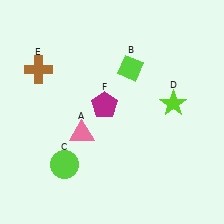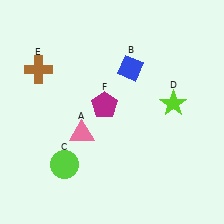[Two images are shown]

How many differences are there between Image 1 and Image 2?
There is 1 difference between the two images.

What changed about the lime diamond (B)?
In Image 1, B is lime. In Image 2, it changed to blue.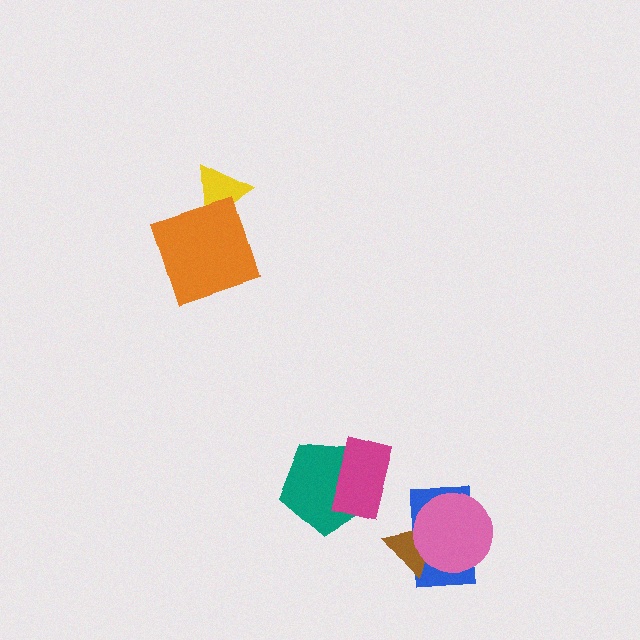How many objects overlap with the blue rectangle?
2 objects overlap with the blue rectangle.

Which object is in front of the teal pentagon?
The magenta rectangle is in front of the teal pentagon.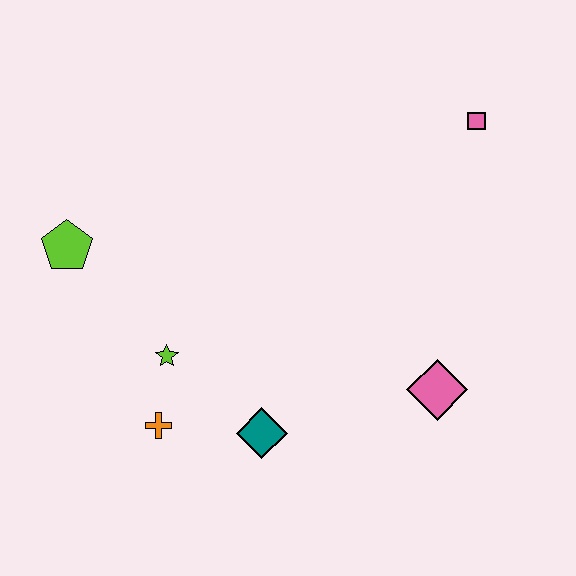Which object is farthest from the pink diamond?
The lime pentagon is farthest from the pink diamond.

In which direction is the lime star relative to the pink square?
The lime star is to the left of the pink square.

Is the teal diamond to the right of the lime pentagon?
Yes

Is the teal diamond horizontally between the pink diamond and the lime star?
Yes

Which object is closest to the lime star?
The orange cross is closest to the lime star.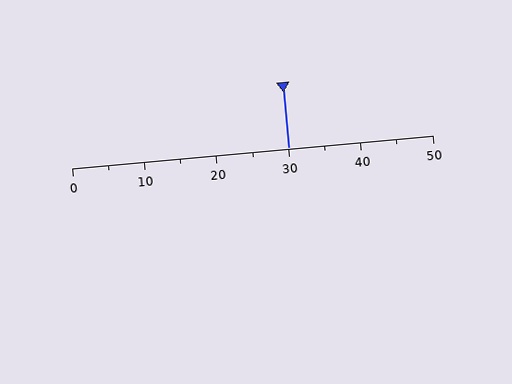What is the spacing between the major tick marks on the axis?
The major ticks are spaced 10 apart.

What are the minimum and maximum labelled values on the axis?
The axis runs from 0 to 50.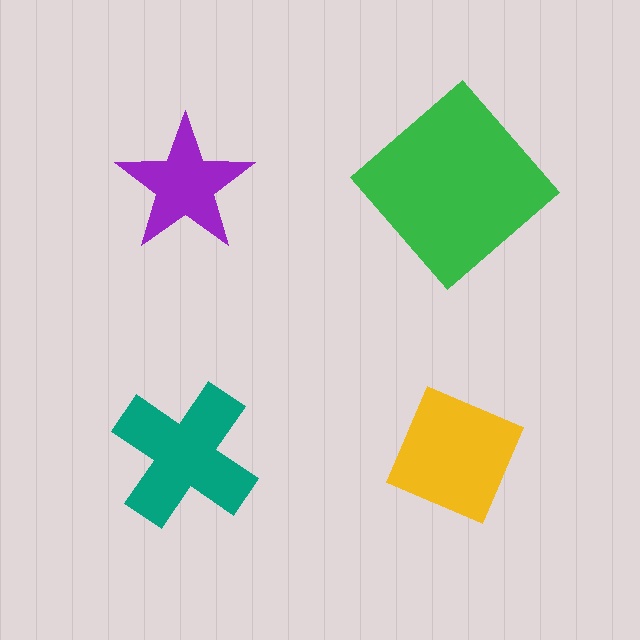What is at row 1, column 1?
A purple star.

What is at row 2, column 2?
A yellow diamond.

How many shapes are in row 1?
2 shapes.